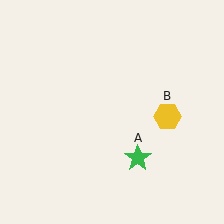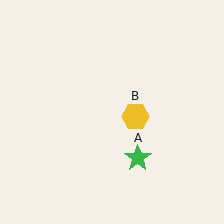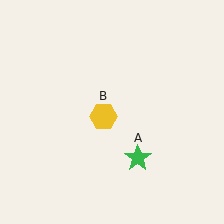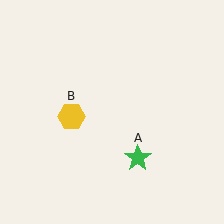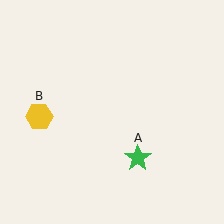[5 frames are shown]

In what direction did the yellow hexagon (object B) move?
The yellow hexagon (object B) moved left.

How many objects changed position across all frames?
1 object changed position: yellow hexagon (object B).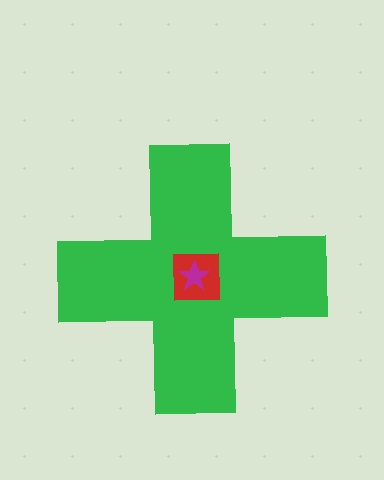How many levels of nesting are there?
3.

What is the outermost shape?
The green cross.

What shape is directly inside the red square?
The magenta star.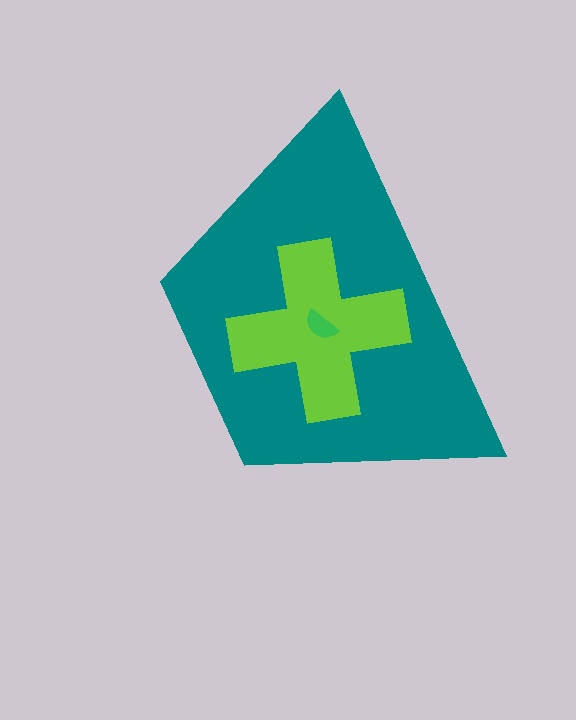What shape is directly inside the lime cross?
The green semicircle.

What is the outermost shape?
The teal trapezoid.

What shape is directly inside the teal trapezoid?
The lime cross.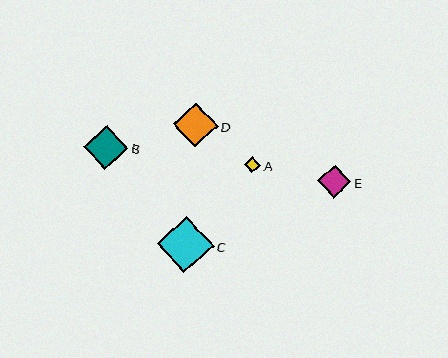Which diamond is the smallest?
Diamond A is the smallest with a size of approximately 16 pixels.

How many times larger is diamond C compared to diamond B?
Diamond C is approximately 1.3 times the size of diamond B.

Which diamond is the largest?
Diamond C is the largest with a size of approximately 56 pixels.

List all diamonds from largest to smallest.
From largest to smallest: C, D, B, E, A.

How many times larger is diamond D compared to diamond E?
Diamond D is approximately 1.4 times the size of diamond E.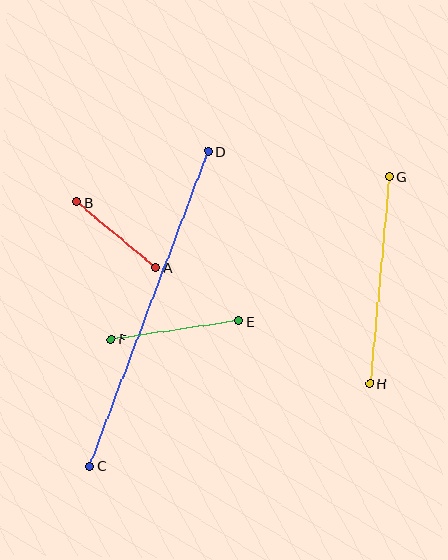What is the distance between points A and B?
The distance is approximately 103 pixels.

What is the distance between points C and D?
The distance is approximately 336 pixels.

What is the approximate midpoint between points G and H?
The midpoint is at approximately (379, 280) pixels.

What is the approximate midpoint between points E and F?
The midpoint is at approximately (175, 330) pixels.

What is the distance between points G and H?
The distance is approximately 207 pixels.